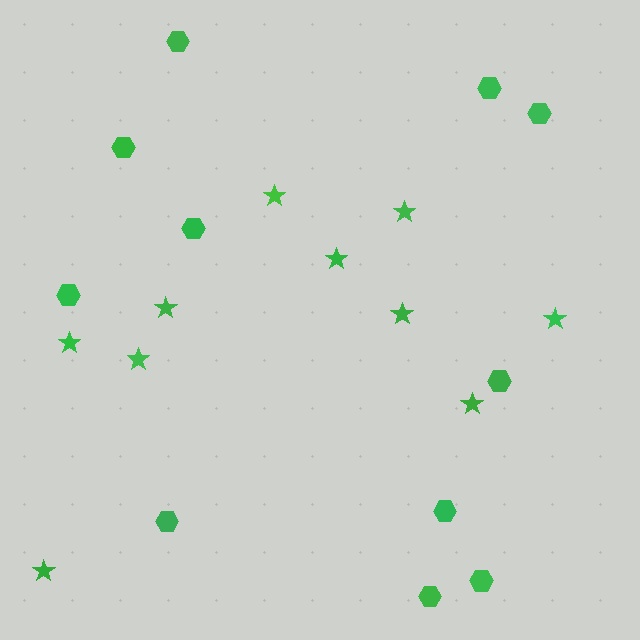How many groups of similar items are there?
There are 2 groups: one group of hexagons (11) and one group of stars (10).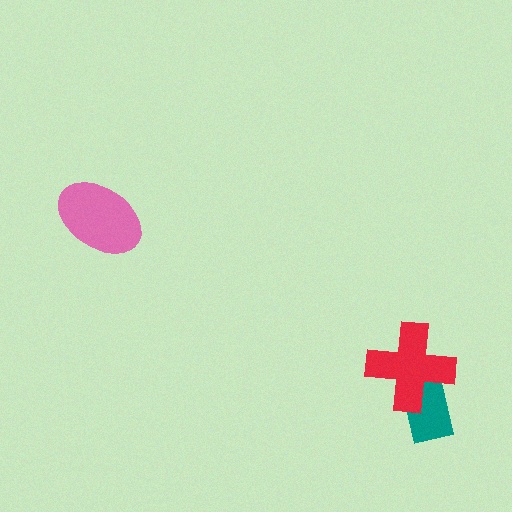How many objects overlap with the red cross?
1 object overlaps with the red cross.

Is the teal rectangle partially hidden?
Yes, it is partially covered by another shape.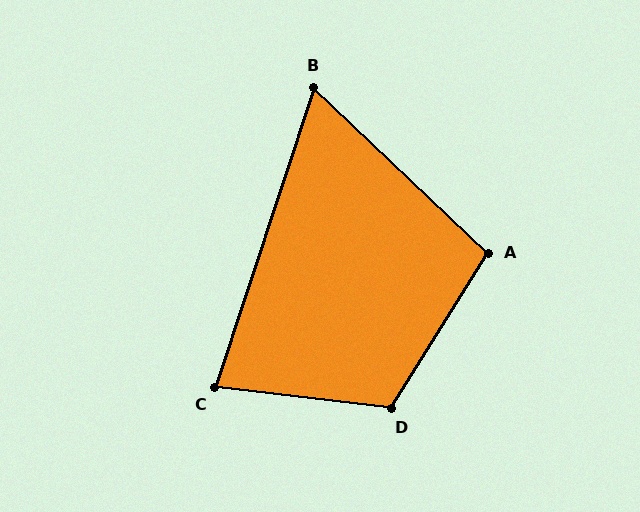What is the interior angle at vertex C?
Approximately 78 degrees (acute).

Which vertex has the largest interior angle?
D, at approximately 115 degrees.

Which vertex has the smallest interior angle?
B, at approximately 65 degrees.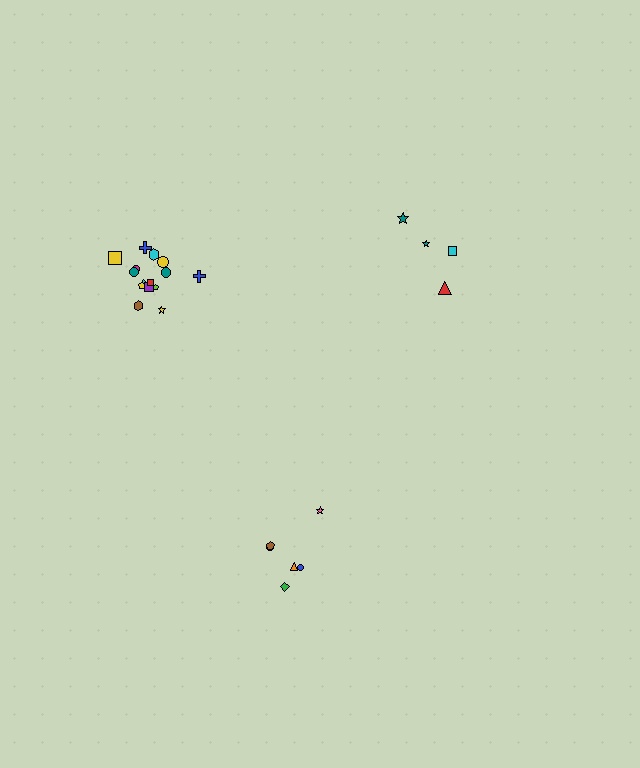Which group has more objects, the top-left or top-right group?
The top-left group.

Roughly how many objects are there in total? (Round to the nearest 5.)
Roughly 25 objects in total.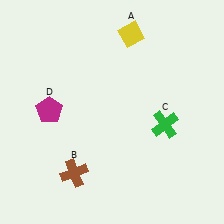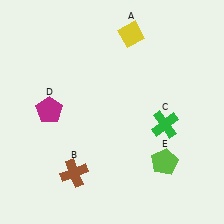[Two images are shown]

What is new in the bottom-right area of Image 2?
A lime pentagon (E) was added in the bottom-right area of Image 2.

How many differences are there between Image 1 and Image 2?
There is 1 difference between the two images.